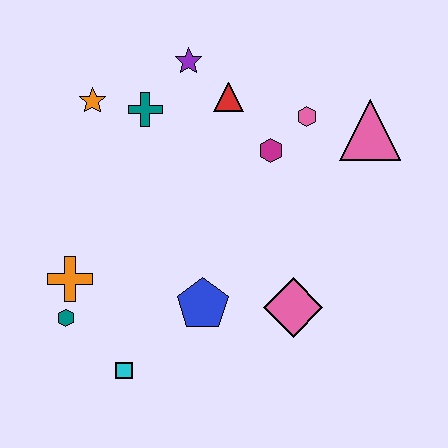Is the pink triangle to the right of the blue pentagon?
Yes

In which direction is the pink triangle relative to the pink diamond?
The pink triangle is above the pink diamond.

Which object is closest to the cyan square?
The teal hexagon is closest to the cyan square.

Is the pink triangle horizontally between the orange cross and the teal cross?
No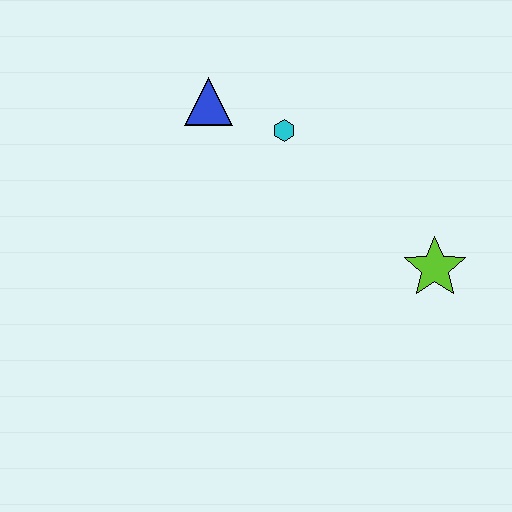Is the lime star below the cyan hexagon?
Yes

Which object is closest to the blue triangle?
The cyan hexagon is closest to the blue triangle.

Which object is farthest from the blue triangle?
The lime star is farthest from the blue triangle.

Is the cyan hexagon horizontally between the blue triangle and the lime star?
Yes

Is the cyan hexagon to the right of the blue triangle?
Yes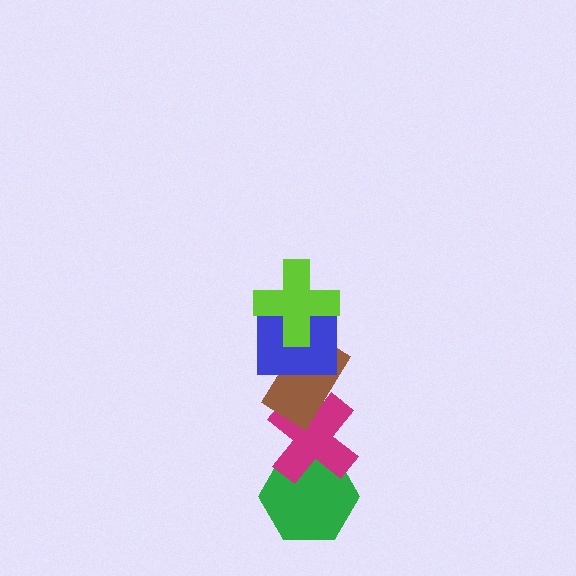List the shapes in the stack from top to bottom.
From top to bottom: the lime cross, the blue square, the brown rectangle, the magenta cross, the green hexagon.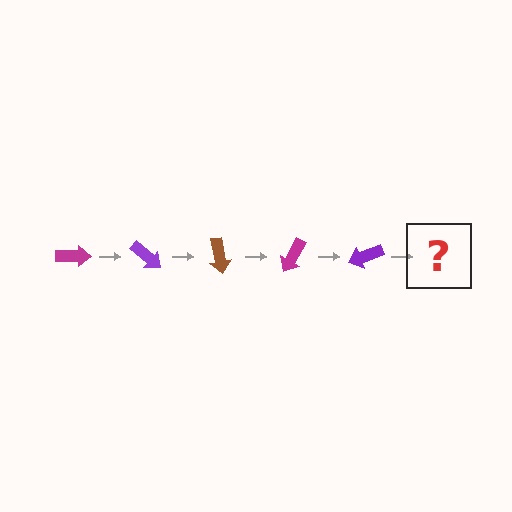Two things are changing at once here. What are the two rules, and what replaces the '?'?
The two rules are that it rotates 40 degrees each step and the color cycles through magenta, purple, and brown. The '?' should be a brown arrow, rotated 200 degrees from the start.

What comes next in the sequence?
The next element should be a brown arrow, rotated 200 degrees from the start.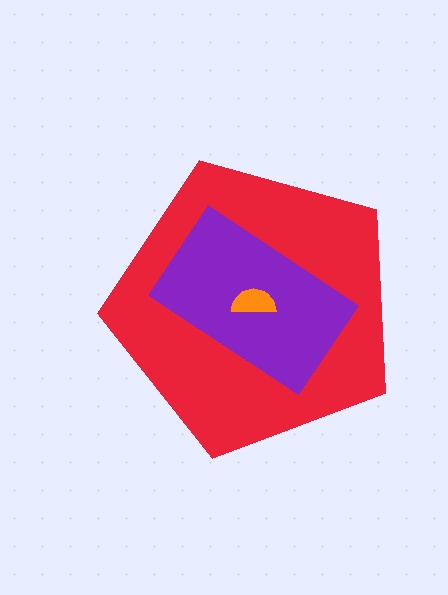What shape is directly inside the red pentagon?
The purple rectangle.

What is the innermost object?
The orange semicircle.